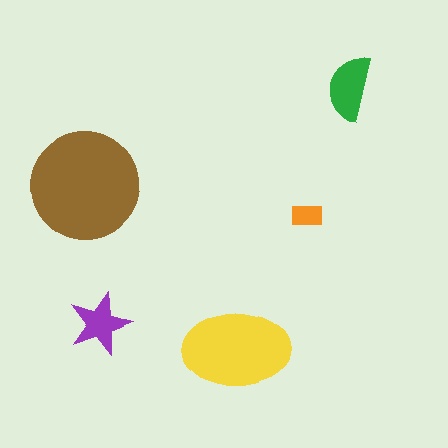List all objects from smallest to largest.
The orange rectangle, the purple star, the green semicircle, the yellow ellipse, the brown circle.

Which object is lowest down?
The yellow ellipse is bottommost.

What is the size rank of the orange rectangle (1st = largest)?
5th.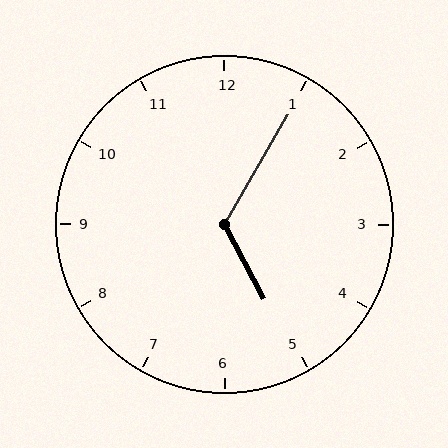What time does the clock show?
5:05.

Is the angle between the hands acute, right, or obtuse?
It is obtuse.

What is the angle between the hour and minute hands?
Approximately 122 degrees.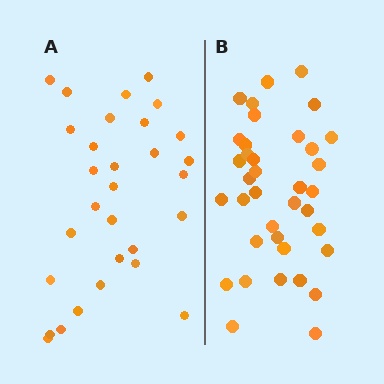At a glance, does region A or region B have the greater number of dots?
Region B (the right region) has more dots.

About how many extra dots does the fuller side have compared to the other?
Region B has roughly 8 or so more dots than region A.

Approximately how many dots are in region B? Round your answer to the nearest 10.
About 40 dots. (The exact count is 37, which rounds to 40.)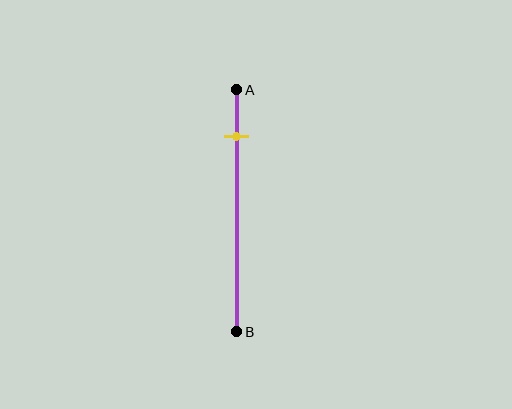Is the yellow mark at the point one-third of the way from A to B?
No, the mark is at about 20% from A, not at the 33% one-third point.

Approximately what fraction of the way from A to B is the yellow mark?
The yellow mark is approximately 20% of the way from A to B.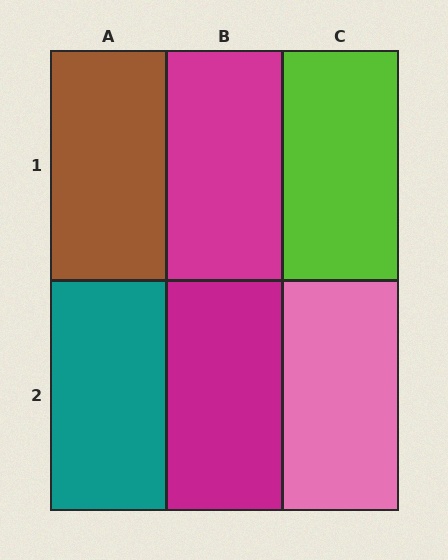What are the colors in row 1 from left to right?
Brown, magenta, lime.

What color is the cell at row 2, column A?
Teal.